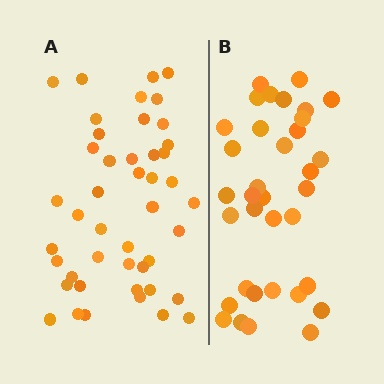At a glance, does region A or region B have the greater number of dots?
Region A (the left region) has more dots.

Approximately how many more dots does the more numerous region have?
Region A has roughly 10 or so more dots than region B.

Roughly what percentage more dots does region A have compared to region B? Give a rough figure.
About 30% more.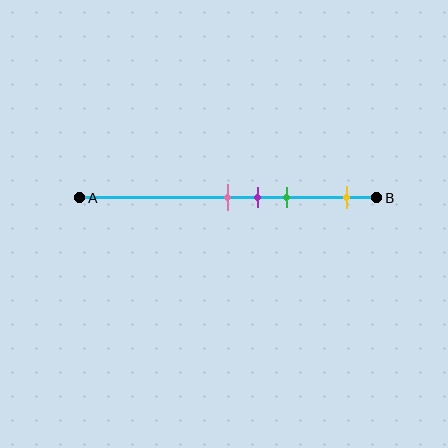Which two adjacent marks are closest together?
The pink and purple marks are the closest adjacent pair.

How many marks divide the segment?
There are 4 marks dividing the segment.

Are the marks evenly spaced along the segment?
No, the marks are not evenly spaced.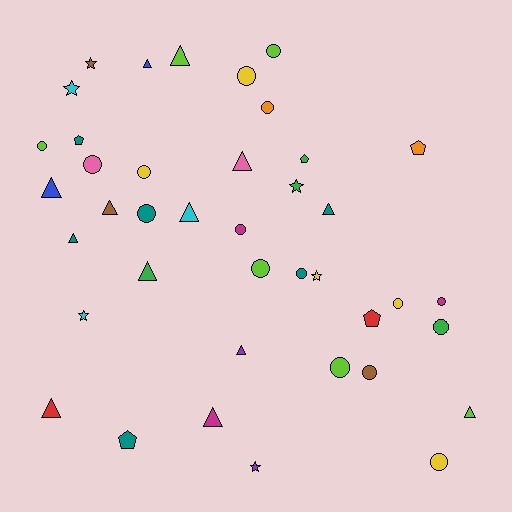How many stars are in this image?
There are 6 stars.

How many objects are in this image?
There are 40 objects.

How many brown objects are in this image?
There are 3 brown objects.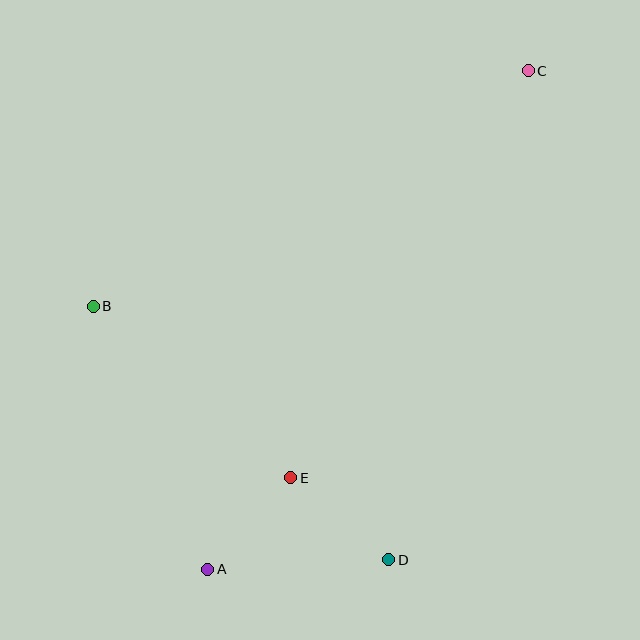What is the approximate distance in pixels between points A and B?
The distance between A and B is approximately 287 pixels.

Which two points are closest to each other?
Points A and E are closest to each other.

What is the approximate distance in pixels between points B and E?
The distance between B and E is approximately 262 pixels.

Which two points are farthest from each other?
Points A and C are farthest from each other.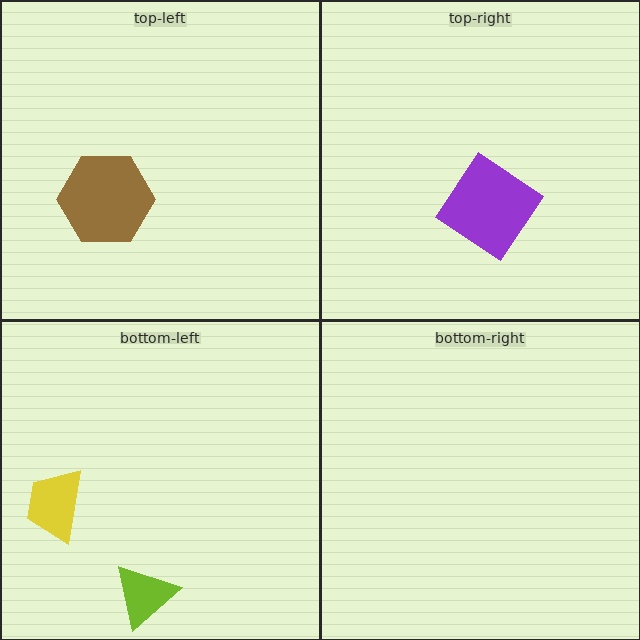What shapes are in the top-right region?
The purple diamond.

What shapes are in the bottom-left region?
The yellow trapezoid, the lime triangle.